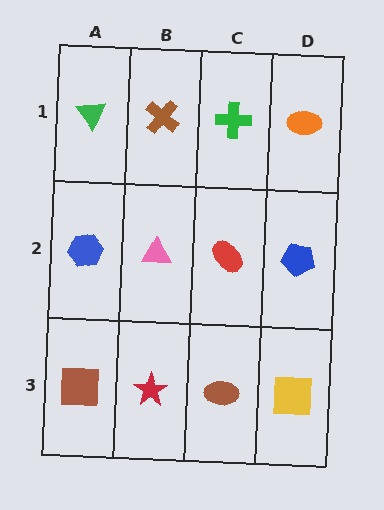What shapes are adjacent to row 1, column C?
A red ellipse (row 2, column C), a brown cross (row 1, column B), an orange ellipse (row 1, column D).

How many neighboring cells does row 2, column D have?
3.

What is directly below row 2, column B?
A red star.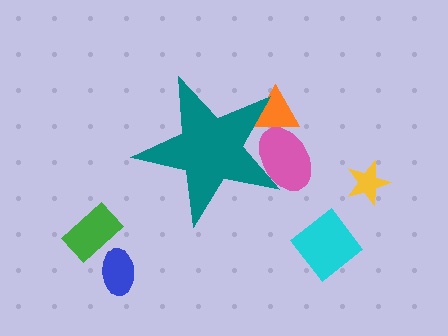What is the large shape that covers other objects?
A teal star.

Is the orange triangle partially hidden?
Yes, the orange triangle is partially hidden behind the teal star.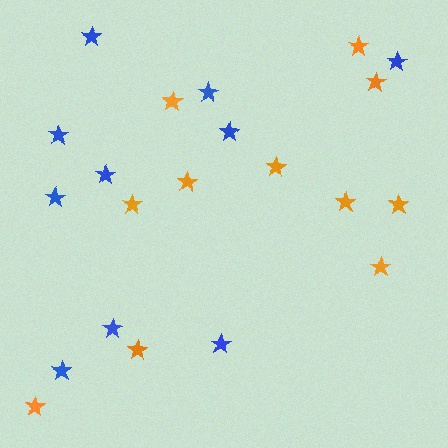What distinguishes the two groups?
There are 2 groups: one group of orange stars (11) and one group of blue stars (10).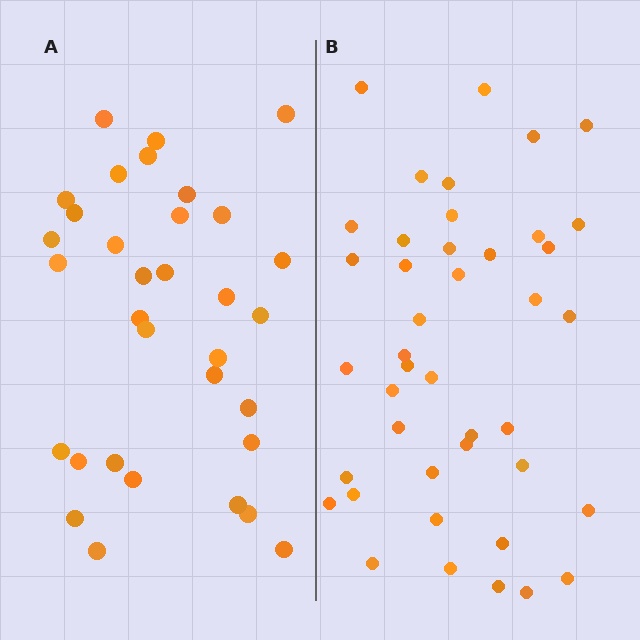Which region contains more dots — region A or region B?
Region B (the right region) has more dots.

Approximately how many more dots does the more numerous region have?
Region B has roughly 8 or so more dots than region A.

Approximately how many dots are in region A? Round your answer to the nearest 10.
About 30 dots. (The exact count is 33, which rounds to 30.)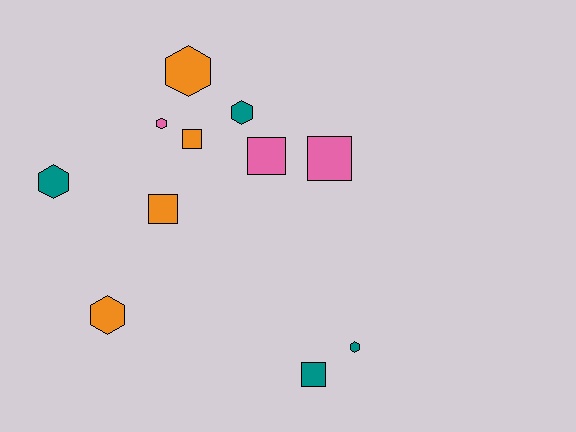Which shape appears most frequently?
Hexagon, with 6 objects.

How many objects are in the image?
There are 11 objects.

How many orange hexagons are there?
There are 2 orange hexagons.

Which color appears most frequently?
Teal, with 4 objects.